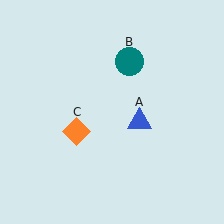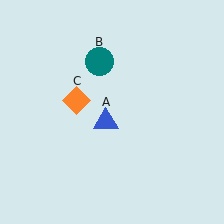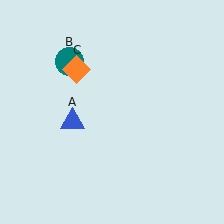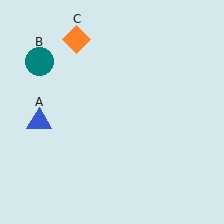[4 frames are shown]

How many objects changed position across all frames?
3 objects changed position: blue triangle (object A), teal circle (object B), orange diamond (object C).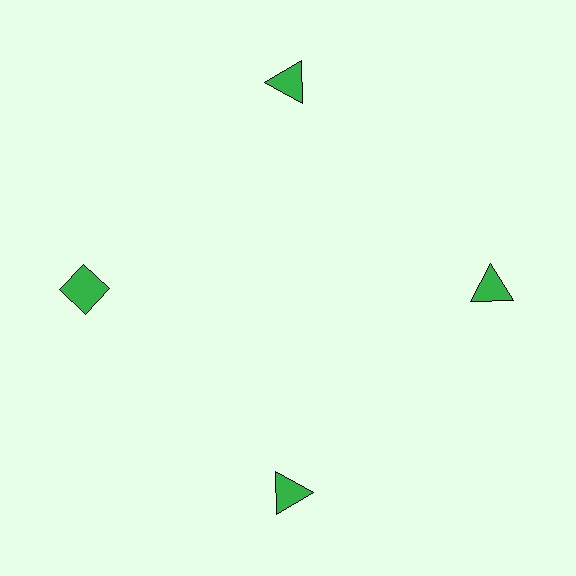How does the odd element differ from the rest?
It has a different shape: diamond instead of triangle.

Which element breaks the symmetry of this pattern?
The green diamond at roughly the 9 o'clock position breaks the symmetry. All other shapes are green triangles.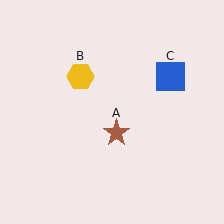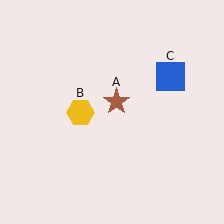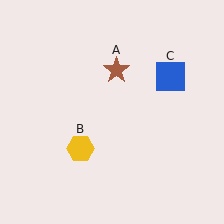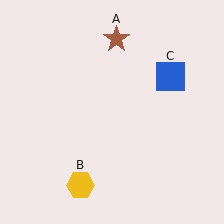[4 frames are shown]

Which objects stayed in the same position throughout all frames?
Blue square (object C) remained stationary.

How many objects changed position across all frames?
2 objects changed position: brown star (object A), yellow hexagon (object B).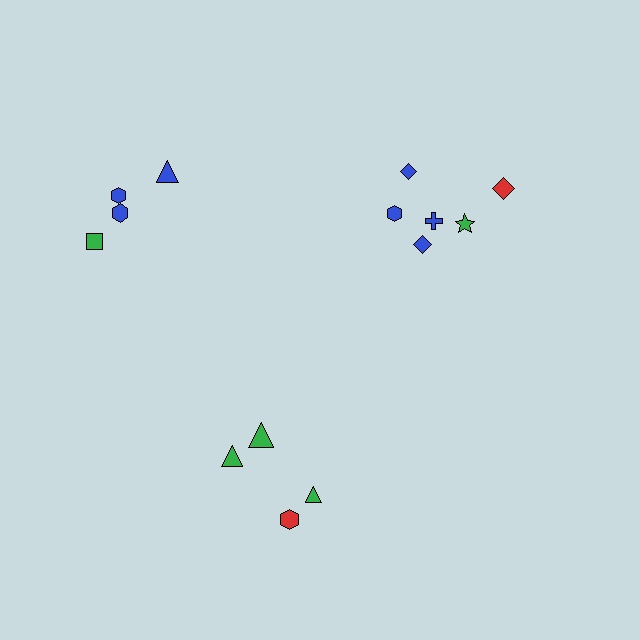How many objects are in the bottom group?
There are 4 objects.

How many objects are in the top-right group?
There are 6 objects.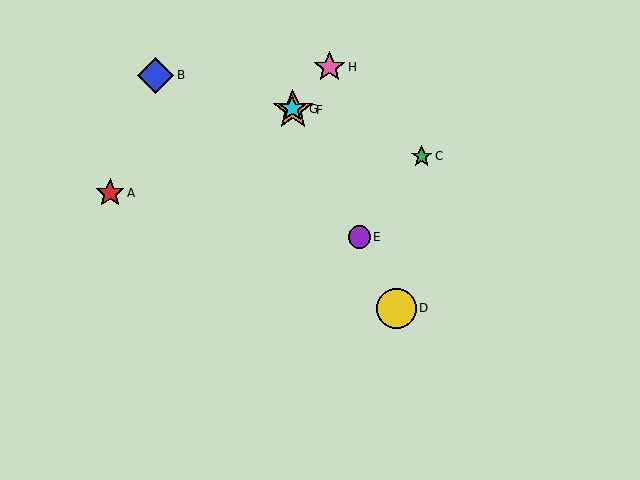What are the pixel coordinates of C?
Object C is at (422, 157).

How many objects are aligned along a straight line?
4 objects (D, E, F, G) are aligned along a straight line.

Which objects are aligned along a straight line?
Objects D, E, F, G are aligned along a straight line.